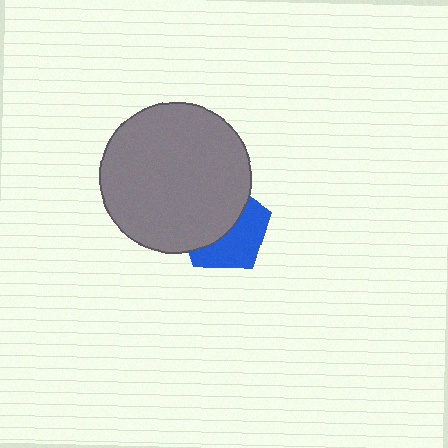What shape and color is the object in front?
The object in front is a gray circle.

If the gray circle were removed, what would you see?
You would see the complete blue pentagon.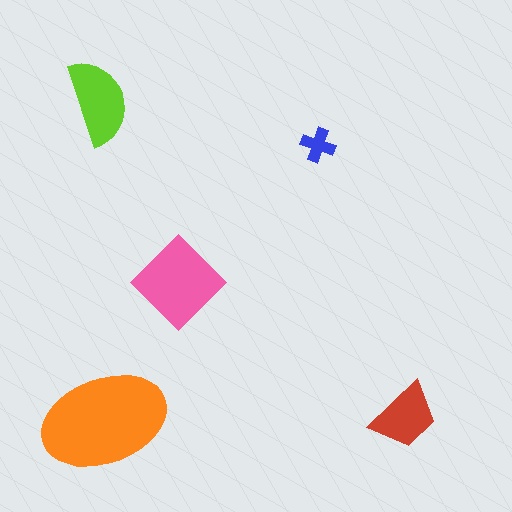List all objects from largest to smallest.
The orange ellipse, the pink diamond, the lime semicircle, the red trapezoid, the blue cross.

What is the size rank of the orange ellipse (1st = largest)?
1st.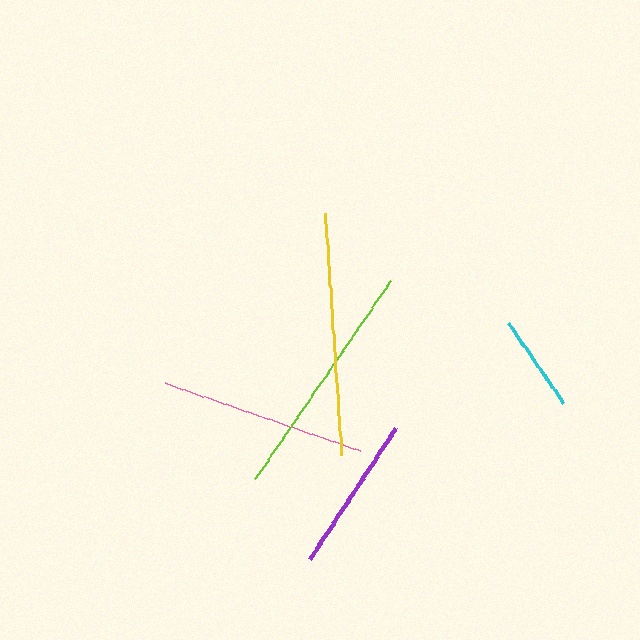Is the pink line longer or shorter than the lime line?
The lime line is longer than the pink line.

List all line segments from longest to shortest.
From longest to shortest: yellow, lime, pink, purple, cyan.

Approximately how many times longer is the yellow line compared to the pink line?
The yellow line is approximately 1.2 times the length of the pink line.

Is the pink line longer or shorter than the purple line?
The pink line is longer than the purple line.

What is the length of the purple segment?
The purple segment is approximately 157 pixels long.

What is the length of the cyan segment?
The cyan segment is approximately 97 pixels long.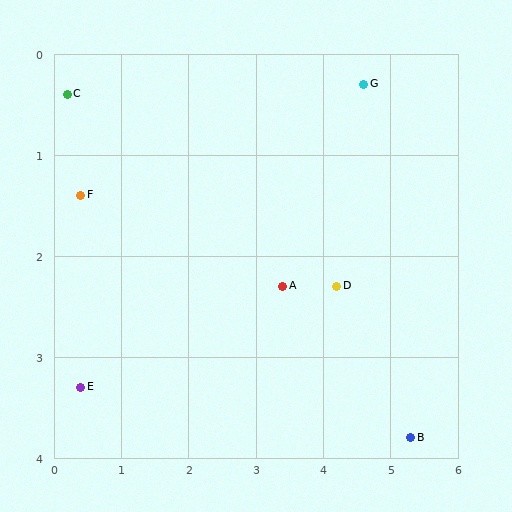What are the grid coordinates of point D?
Point D is at approximately (4.2, 2.3).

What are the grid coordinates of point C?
Point C is at approximately (0.2, 0.4).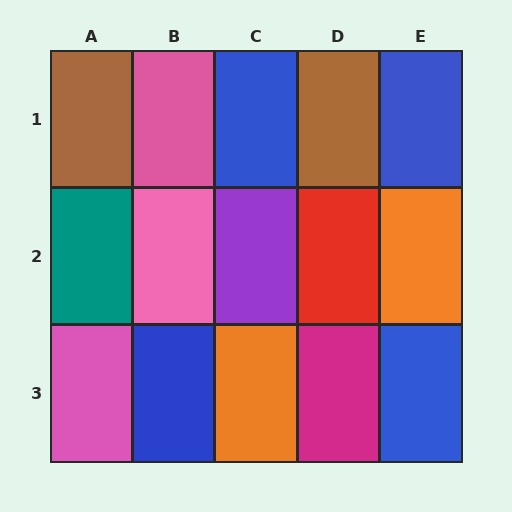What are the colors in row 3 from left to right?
Pink, blue, orange, magenta, blue.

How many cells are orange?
2 cells are orange.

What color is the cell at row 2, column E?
Orange.